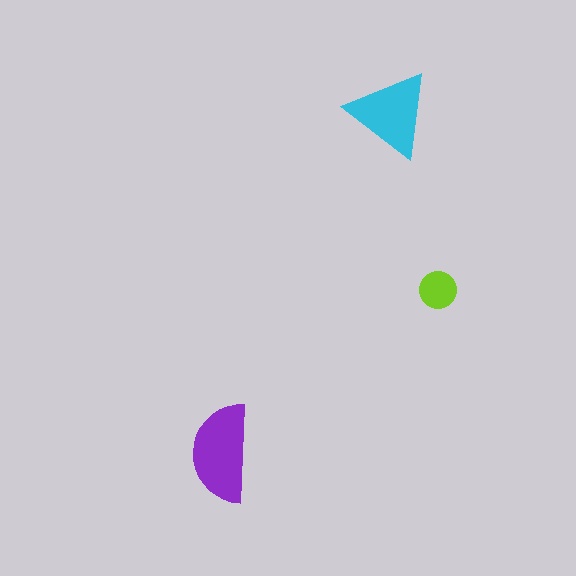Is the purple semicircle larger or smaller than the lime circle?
Larger.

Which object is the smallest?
The lime circle.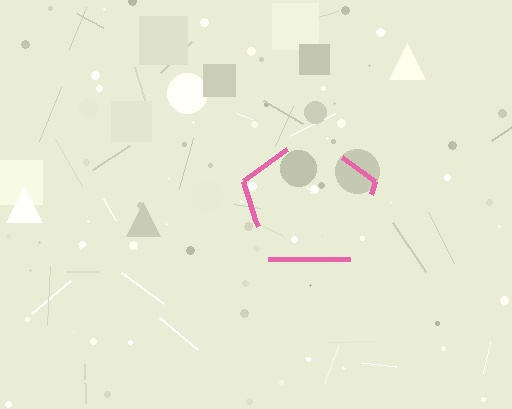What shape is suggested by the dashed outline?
The dashed outline suggests a pentagon.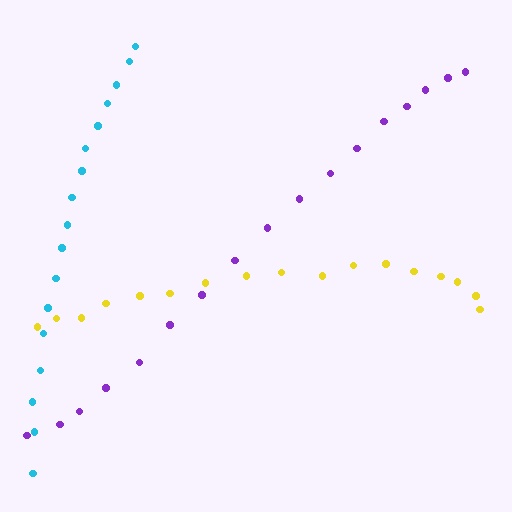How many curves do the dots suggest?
There are 3 distinct paths.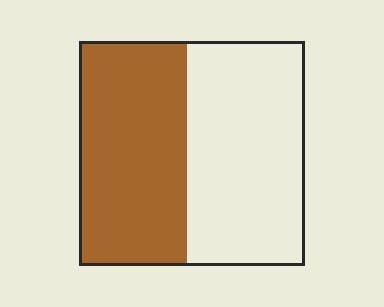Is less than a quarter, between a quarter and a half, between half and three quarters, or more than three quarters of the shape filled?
Between a quarter and a half.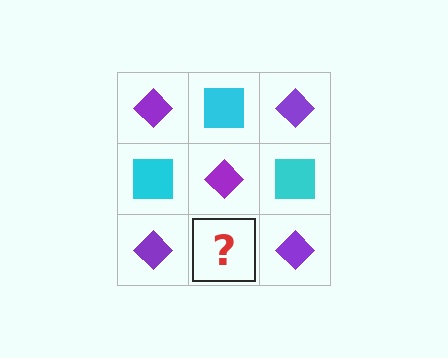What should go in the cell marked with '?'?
The missing cell should contain a cyan square.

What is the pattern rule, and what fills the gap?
The rule is that it alternates purple diamond and cyan square in a checkerboard pattern. The gap should be filled with a cyan square.